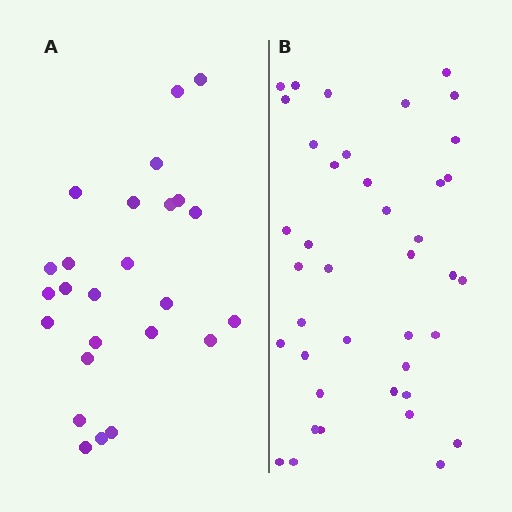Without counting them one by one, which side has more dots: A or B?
Region B (the right region) has more dots.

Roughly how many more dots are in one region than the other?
Region B has approximately 15 more dots than region A.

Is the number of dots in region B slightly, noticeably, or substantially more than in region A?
Region B has substantially more. The ratio is roughly 1.6 to 1.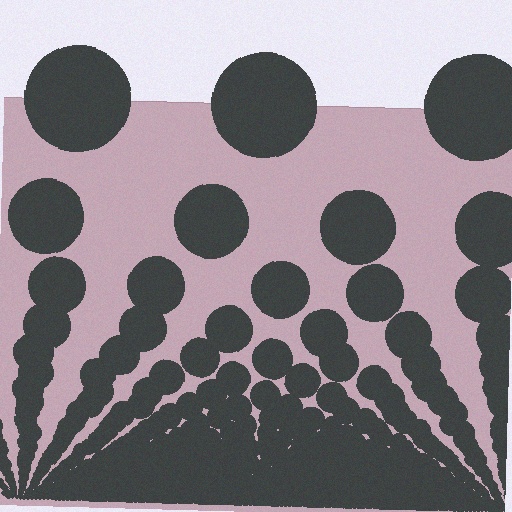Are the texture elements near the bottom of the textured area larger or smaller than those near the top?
Smaller. The gradient is inverted — elements near the bottom are smaller and denser.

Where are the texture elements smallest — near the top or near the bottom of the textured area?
Near the bottom.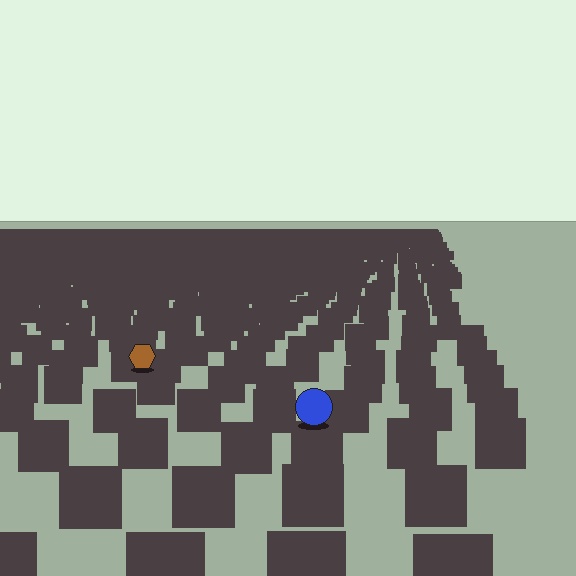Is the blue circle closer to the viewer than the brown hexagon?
Yes. The blue circle is closer — you can tell from the texture gradient: the ground texture is coarser near it.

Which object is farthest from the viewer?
The brown hexagon is farthest from the viewer. It appears smaller and the ground texture around it is denser.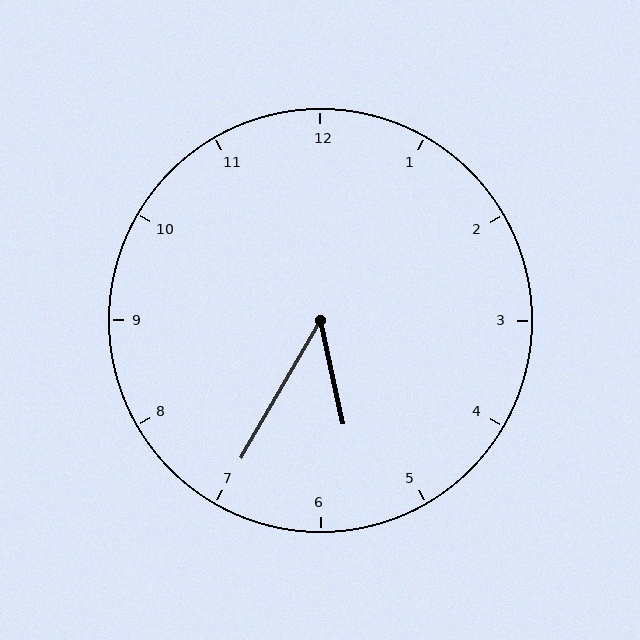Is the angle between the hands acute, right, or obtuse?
It is acute.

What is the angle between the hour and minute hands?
Approximately 42 degrees.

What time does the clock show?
5:35.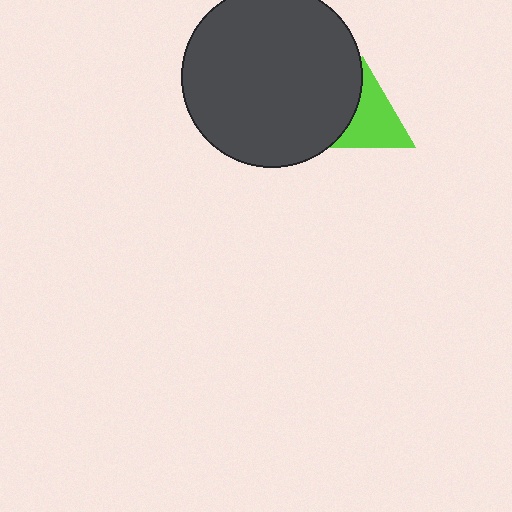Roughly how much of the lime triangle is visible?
About half of it is visible (roughly 64%).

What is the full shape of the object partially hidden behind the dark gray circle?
The partially hidden object is a lime triangle.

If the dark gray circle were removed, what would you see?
You would see the complete lime triangle.